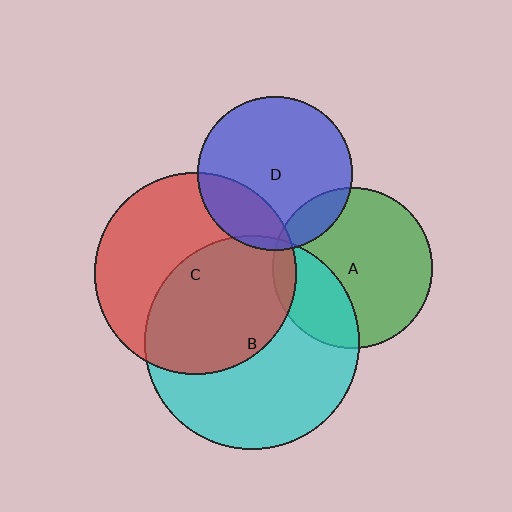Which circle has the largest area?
Circle B (cyan).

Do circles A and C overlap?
Yes.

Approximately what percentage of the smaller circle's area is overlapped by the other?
Approximately 5%.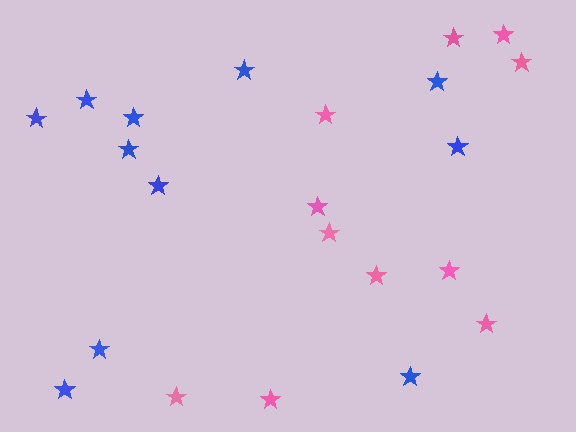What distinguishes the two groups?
There are 2 groups: one group of blue stars (11) and one group of pink stars (11).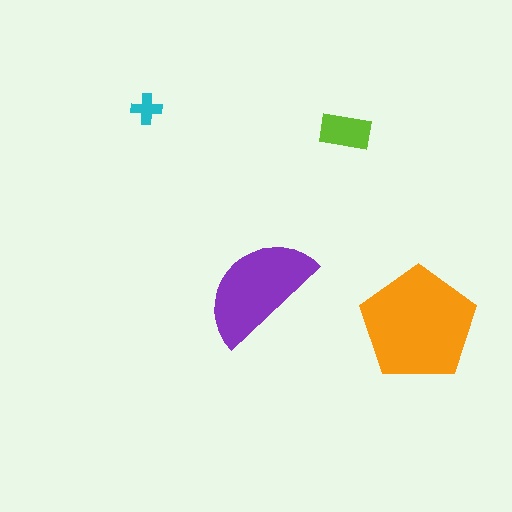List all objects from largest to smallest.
The orange pentagon, the purple semicircle, the lime rectangle, the cyan cross.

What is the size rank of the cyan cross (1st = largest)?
4th.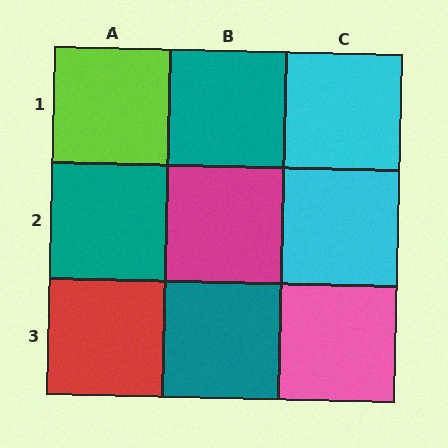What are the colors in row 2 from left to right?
Teal, magenta, cyan.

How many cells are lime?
1 cell is lime.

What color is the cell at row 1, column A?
Lime.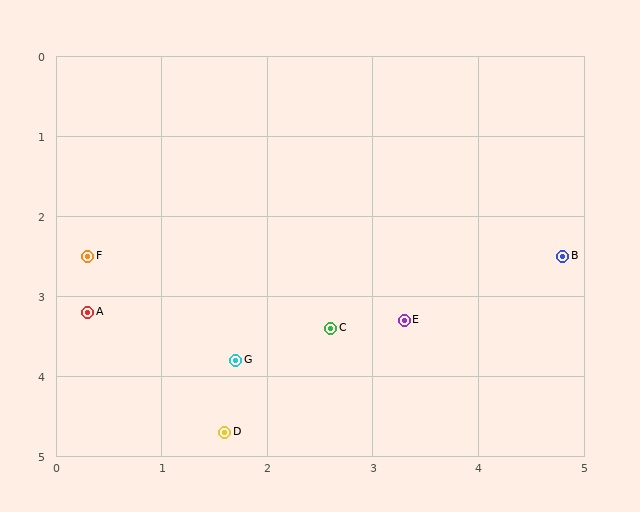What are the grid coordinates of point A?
Point A is at approximately (0.3, 3.2).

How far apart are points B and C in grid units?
Points B and C are about 2.4 grid units apart.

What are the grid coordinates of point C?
Point C is at approximately (2.6, 3.4).